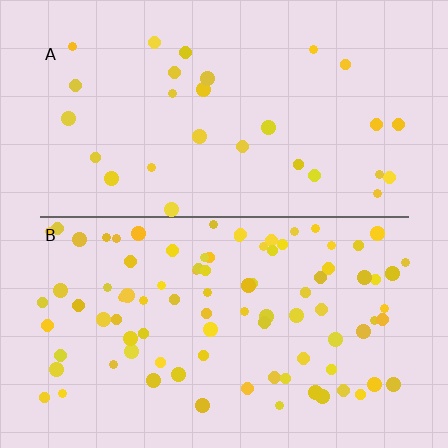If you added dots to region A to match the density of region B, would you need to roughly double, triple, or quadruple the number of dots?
Approximately triple.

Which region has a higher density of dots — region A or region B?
B (the bottom).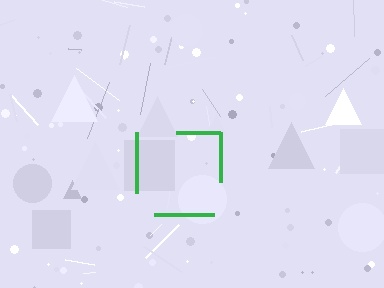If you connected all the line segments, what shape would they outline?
They would outline a square.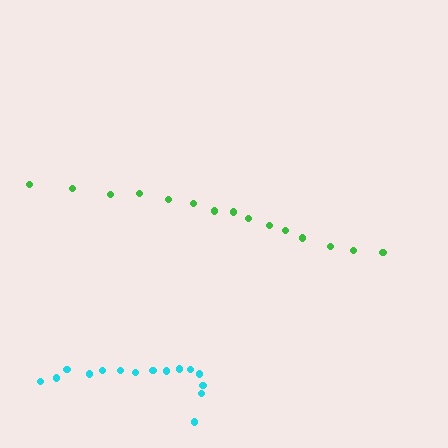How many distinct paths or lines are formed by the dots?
There are 2 distinct paths.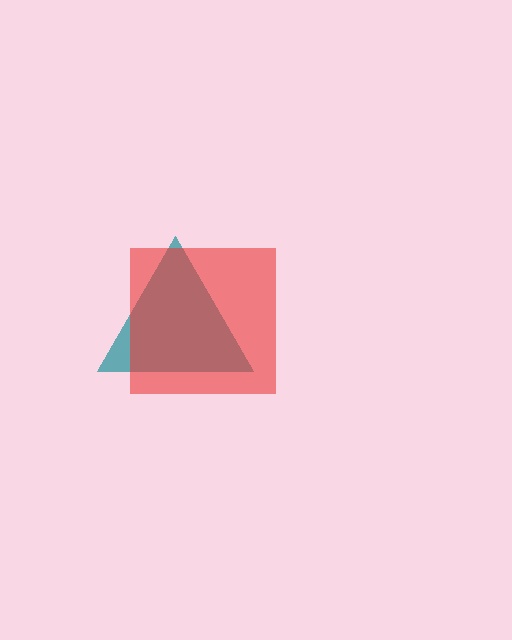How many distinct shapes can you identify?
There are 2 distinct shapes: a teal triangle, a red square.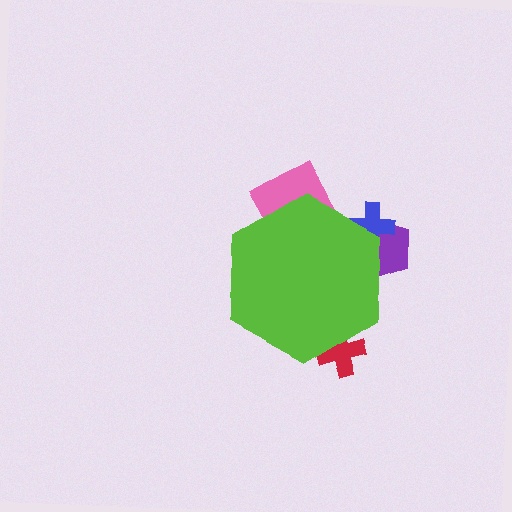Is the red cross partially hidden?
Yes, the red cross is partially hidden behind the lime hexagon.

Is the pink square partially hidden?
Yes, the pink square is partially hidden behind the lime hexagon.